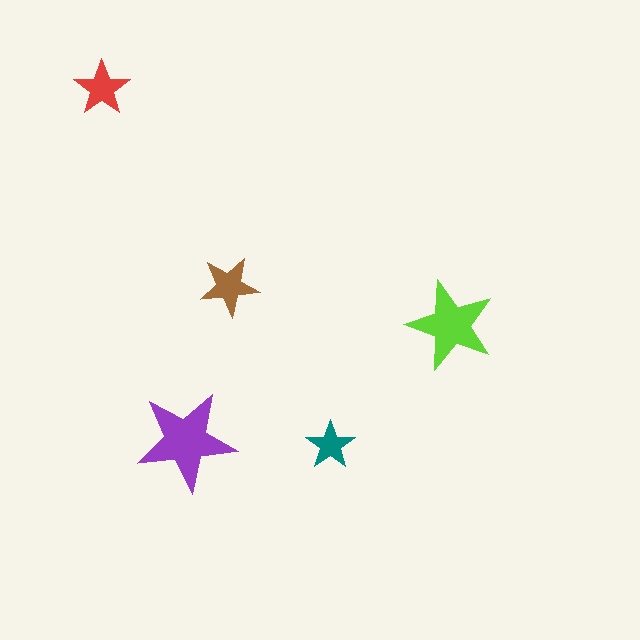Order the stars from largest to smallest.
the purple one, the lime one, the brown one, the red one, the teal one.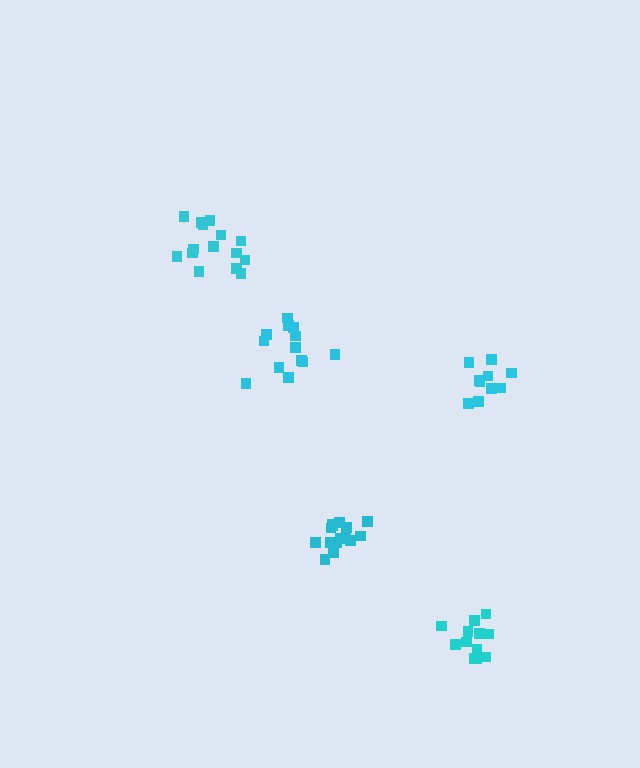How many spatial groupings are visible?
There are 5 spatial groupings.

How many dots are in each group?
Group 1: 10 dots, Group 2: 15 dots, Group 3: 13 dots, Group 4: 12 dots, Group 5: 15 dots (65 total).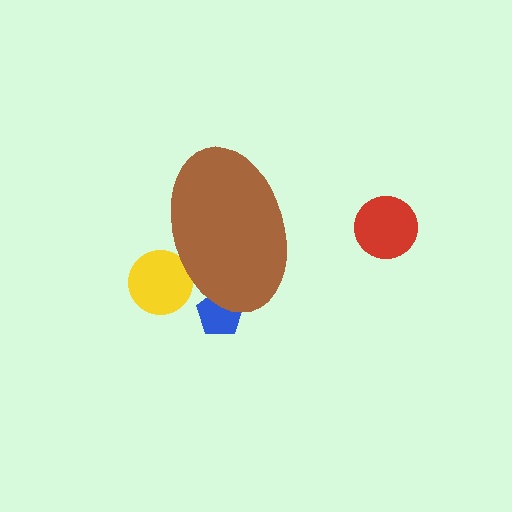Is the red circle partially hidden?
No, the red circle is fully visible.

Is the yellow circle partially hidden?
Yes, the yellow circle is partially hidden behind the brown ellipse.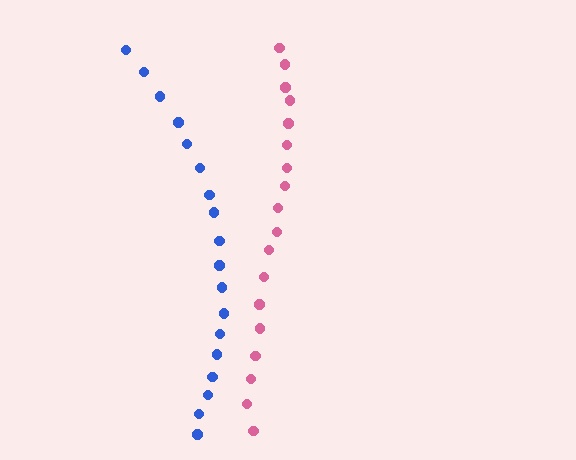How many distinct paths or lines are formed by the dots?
There are 2 distinct paths.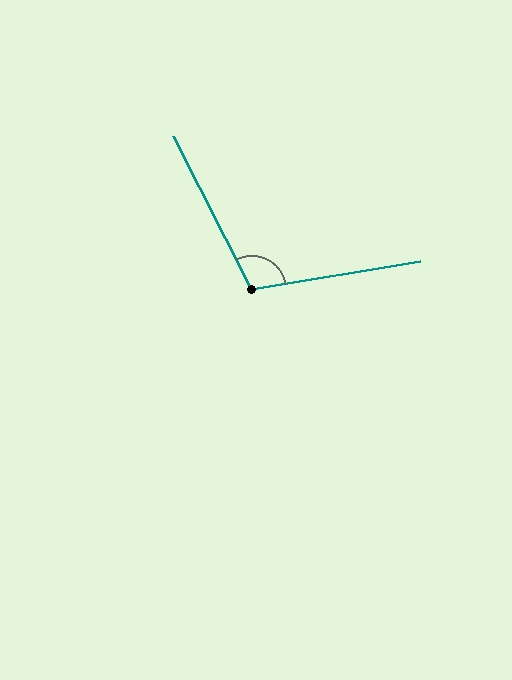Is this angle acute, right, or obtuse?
It is obtuse.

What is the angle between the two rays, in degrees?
Approximately 108 degrees.